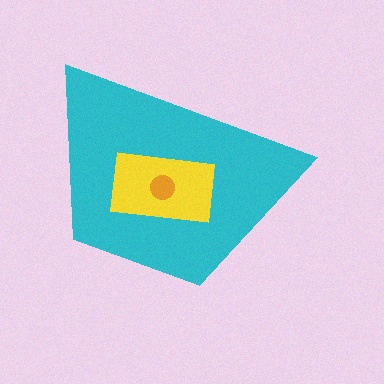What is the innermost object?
The orange circle.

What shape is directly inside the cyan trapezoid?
The yellow rectangle.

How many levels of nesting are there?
3.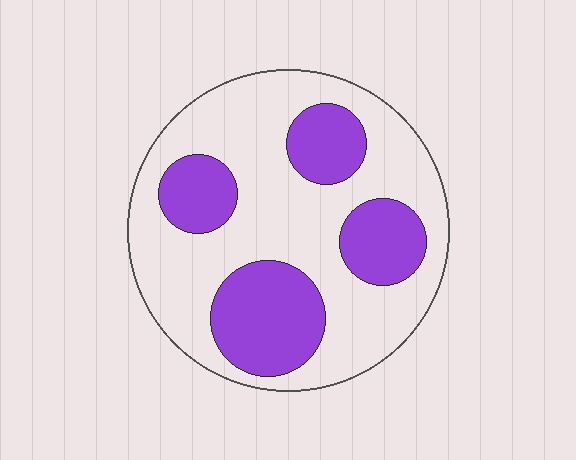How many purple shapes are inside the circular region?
4.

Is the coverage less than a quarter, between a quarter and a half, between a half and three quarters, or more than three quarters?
Between a quarter and a half.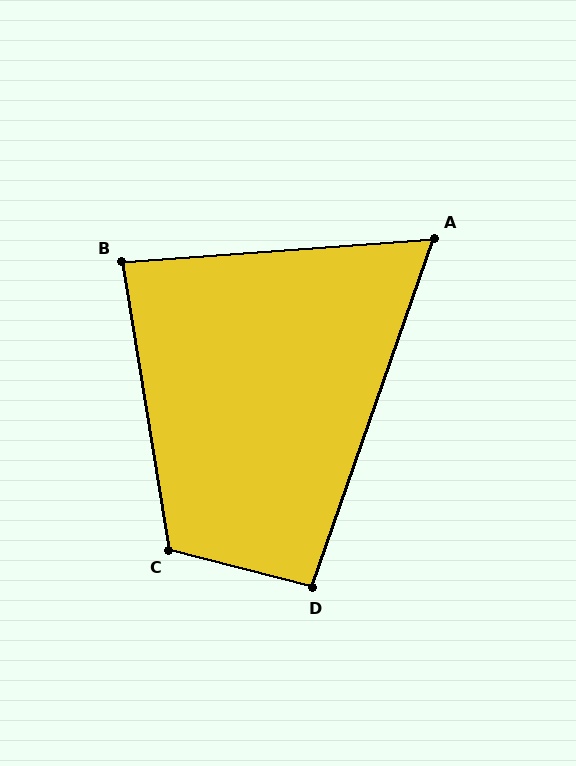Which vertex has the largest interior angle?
C, at approximately 114 degrees.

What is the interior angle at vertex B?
Approximately 85 degrees (approximately right).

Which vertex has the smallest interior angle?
A, at approximately 66 degrees.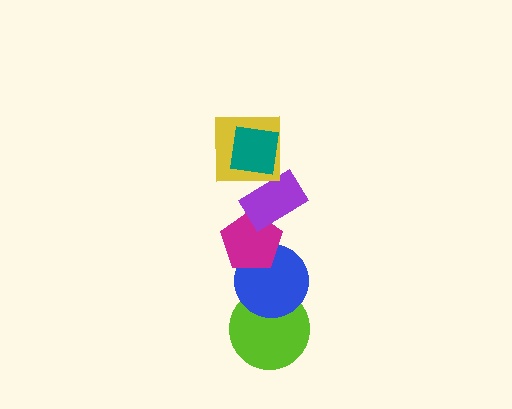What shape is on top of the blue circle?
The magenta pentagon is on top of the blue circle.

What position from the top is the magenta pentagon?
The magenta pentagon is 4th from the top.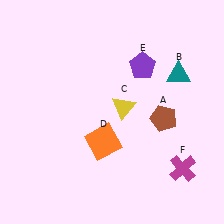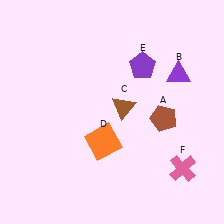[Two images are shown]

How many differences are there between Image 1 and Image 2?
There are 3 differences between the two images.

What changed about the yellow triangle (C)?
In Image 1, C is yellow. In Image 2, it changed to brown.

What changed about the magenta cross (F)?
In Image 1, F is magenta. In Image 2, it changed to pink.